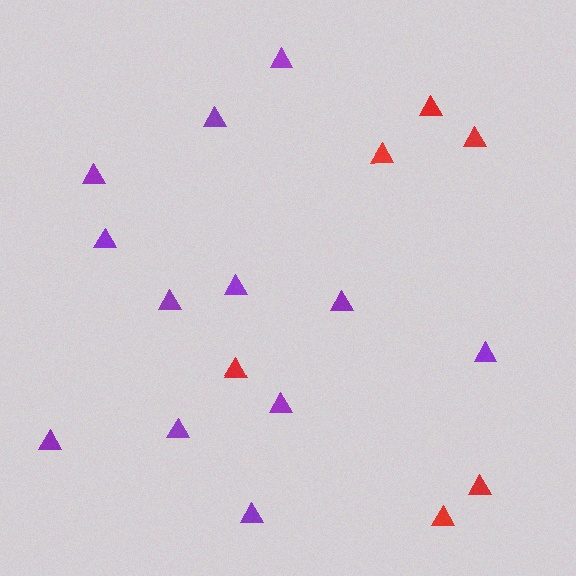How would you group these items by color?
There are 2 groups: one group of purple triangles (12) and one group of red triangles (6).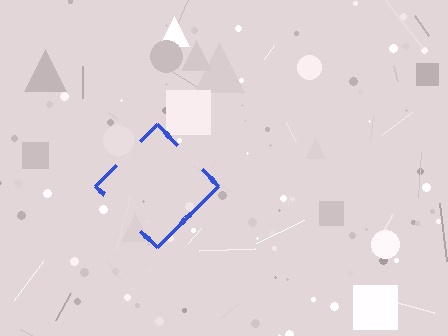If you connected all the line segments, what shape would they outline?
They would outline a diamond.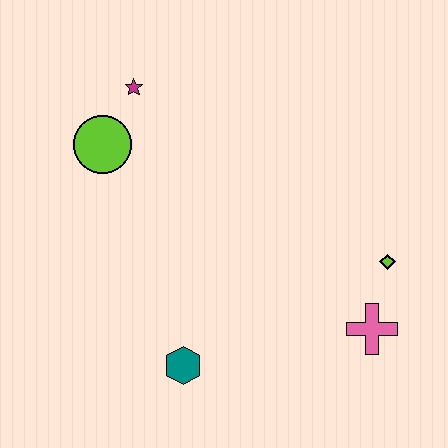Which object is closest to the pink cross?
The lime diamond is closest to the pink cross.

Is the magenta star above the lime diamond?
Yes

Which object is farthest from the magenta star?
The pink cross is farthest from the magenta star.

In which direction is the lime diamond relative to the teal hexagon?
The lime diamond is to the right of the teal hexagon.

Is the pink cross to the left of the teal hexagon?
No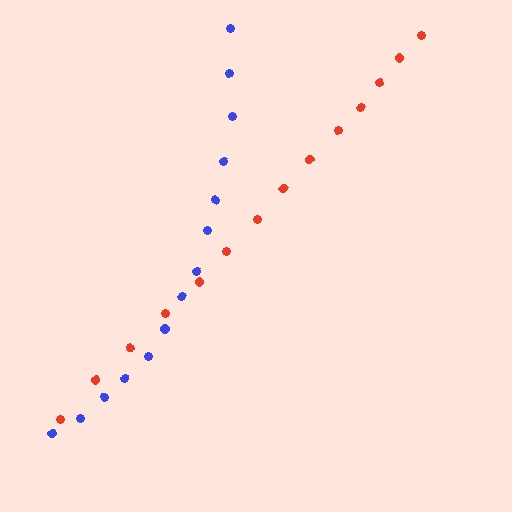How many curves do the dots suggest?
There are 2 distinct paths.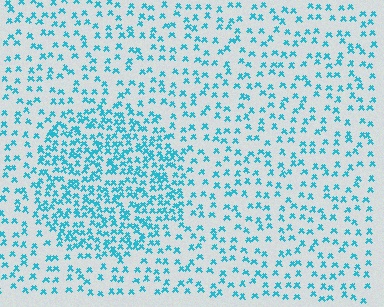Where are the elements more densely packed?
The elements are more densely packed inside the circle boundary.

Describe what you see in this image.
The image contains small cyan elements arranged at two different densities. A circle-shaped region is visible where the elements are more densely packed than the surrounding area.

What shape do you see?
I see a circle.